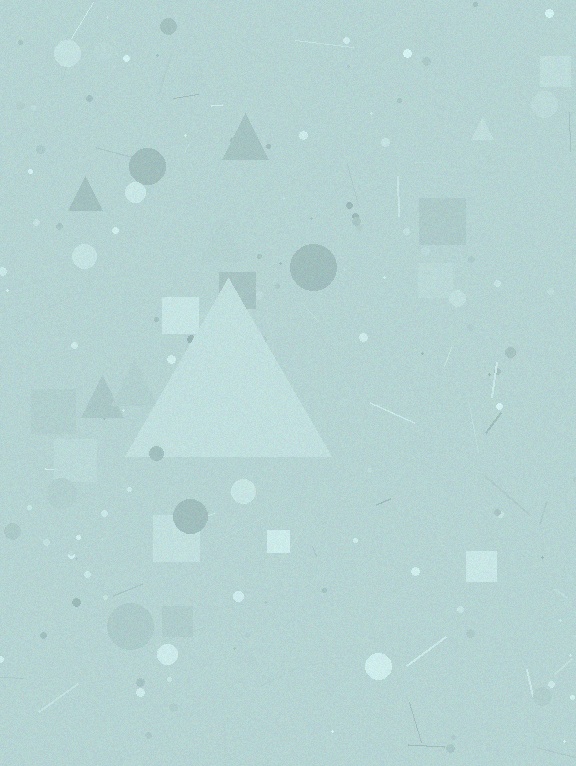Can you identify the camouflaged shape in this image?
The camouflaged shape is a triangle.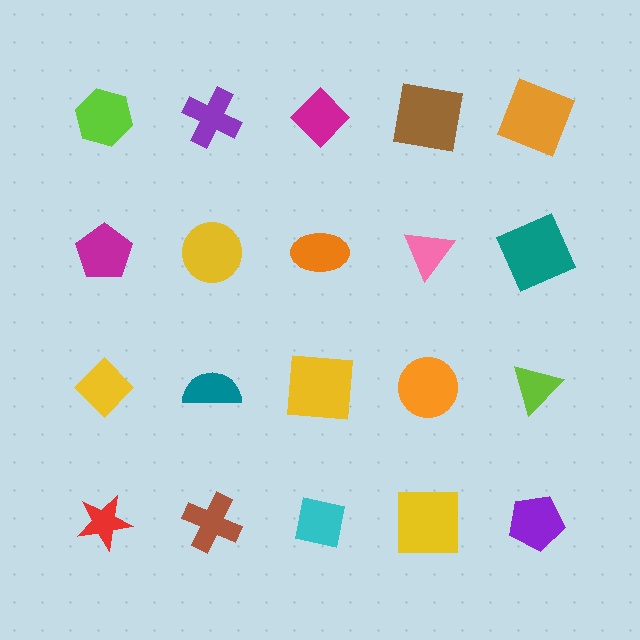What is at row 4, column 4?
A yellow square.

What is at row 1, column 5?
An orange square.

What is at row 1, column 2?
A purple cross.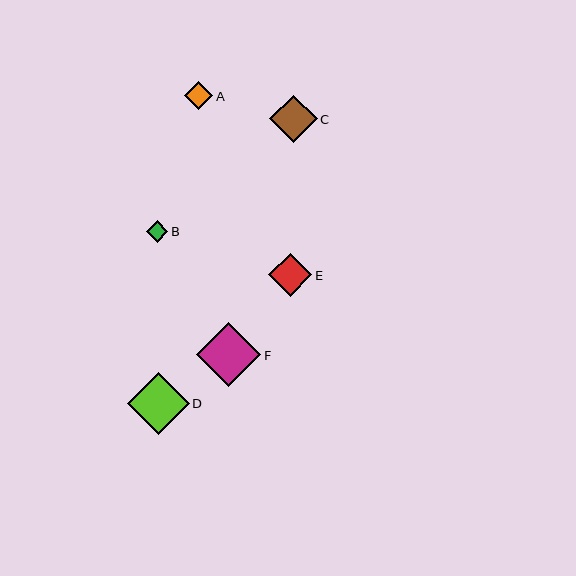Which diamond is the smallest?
Diamond B is the smallest with a size of approximately 21 pixels.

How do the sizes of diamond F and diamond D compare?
Diamond F and diamond D are approximately the same size.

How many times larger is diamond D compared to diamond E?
Diamond D is approximately 1.4 times the size of diamond E.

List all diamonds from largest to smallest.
From largest to smallest: F, D, C, E, A, B.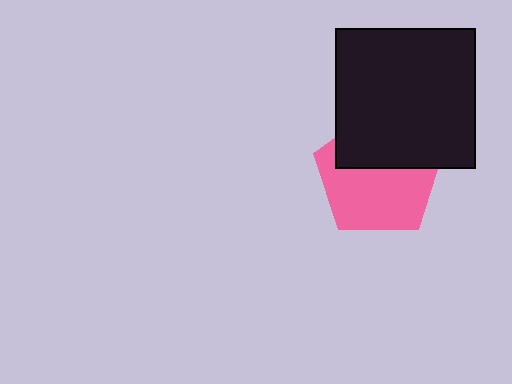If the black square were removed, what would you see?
You would see the complete pink pentagon.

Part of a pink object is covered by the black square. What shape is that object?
It is a pentagon.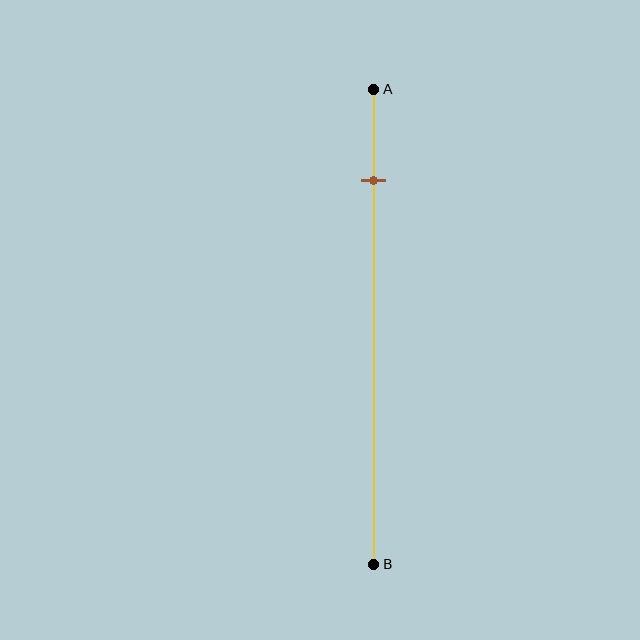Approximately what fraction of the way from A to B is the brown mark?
The brown mark is approximately 20% of the way from A to B.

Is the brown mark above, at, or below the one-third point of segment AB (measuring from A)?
The brown mark is above the one-third point of segment AB.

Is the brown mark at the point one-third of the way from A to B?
No, the mark is at about 20% from A, not at the 33% one-third point.